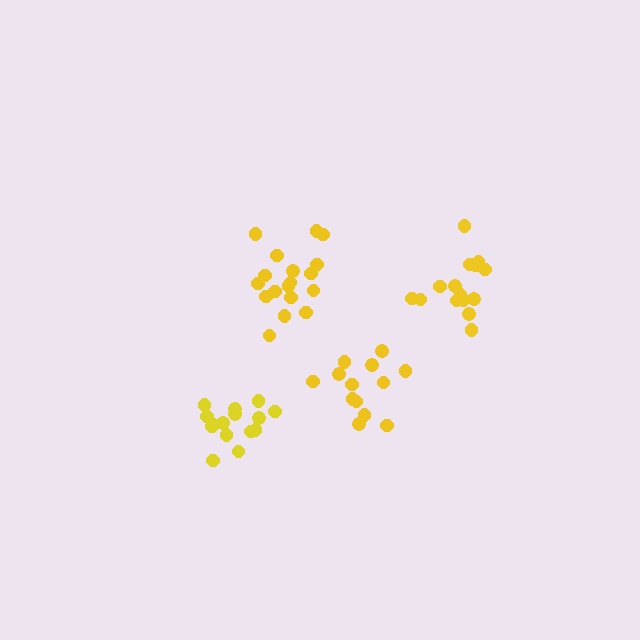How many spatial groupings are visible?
There are 4 spatial groupings.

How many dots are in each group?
Group 1: 15 dots, Group 2: 13 dots, Group 3: 18 dots, Group 4: 15 dots (61 total).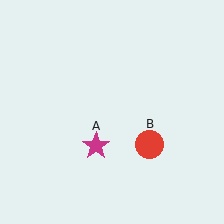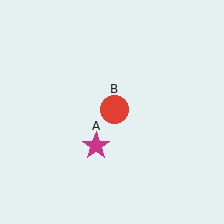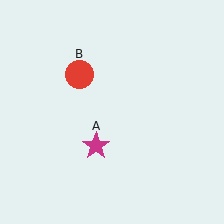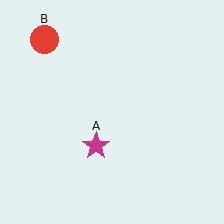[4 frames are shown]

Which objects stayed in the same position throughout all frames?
Magenta star (object A) remained stationary.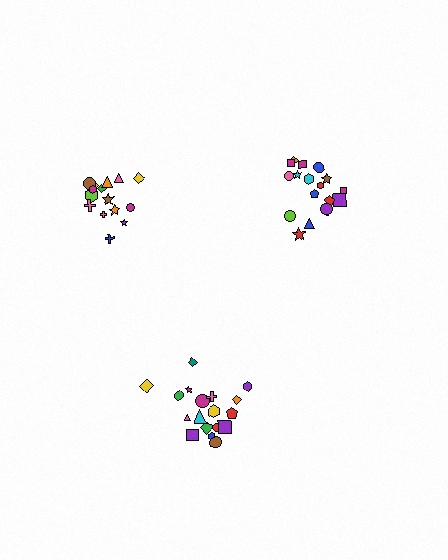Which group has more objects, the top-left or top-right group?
The top-right group.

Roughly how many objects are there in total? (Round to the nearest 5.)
Roughly 50 objects in total.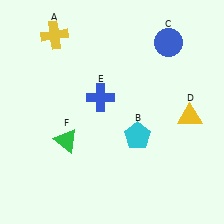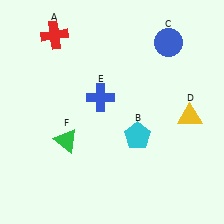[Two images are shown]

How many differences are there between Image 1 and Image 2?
There is 1 difference between the two images.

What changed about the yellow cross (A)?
In Image 1, A is yellow. In Image 2, it changed to red.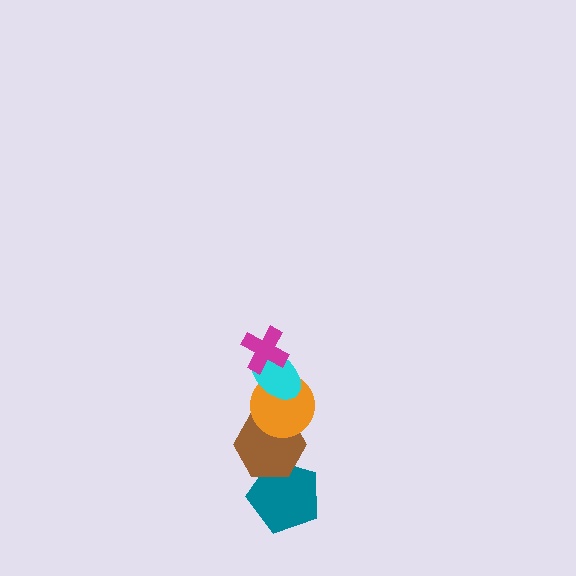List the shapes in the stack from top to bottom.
From top to bottom: the magenta cross, the cyan ellipse, the orange circle, the brown hexagon, the teal pentagon.